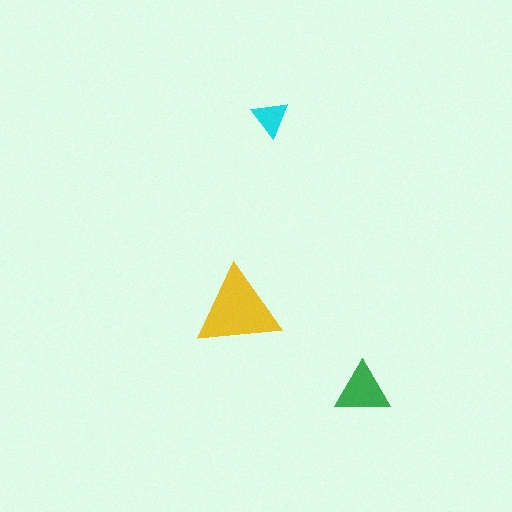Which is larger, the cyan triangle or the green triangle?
The green one.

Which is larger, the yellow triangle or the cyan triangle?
The yellow one.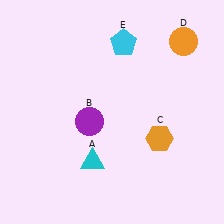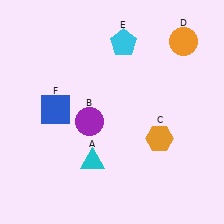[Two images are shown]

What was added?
A blue square (F) was added in Image 2.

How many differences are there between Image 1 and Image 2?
There is 1 difference between the two images.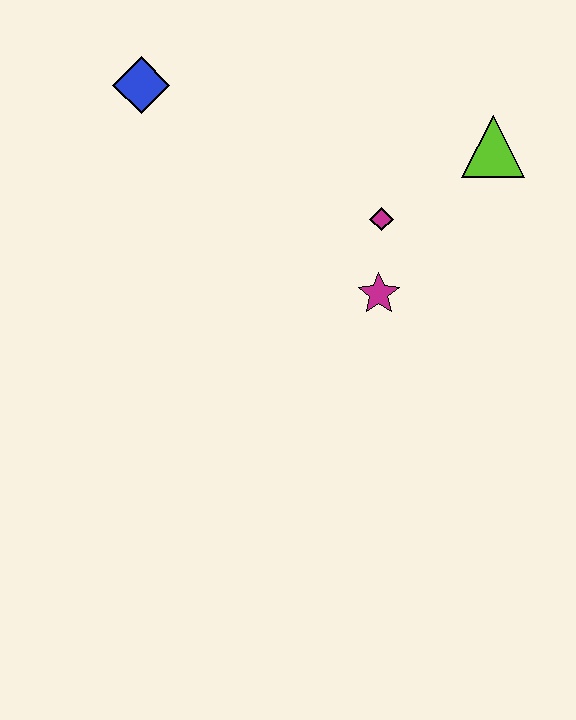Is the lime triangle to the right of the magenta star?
Yes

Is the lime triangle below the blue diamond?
Yes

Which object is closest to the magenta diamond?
The magenta star is closest to the magenta diamond.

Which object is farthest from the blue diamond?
The lime triangle is farthest from the blue diamond.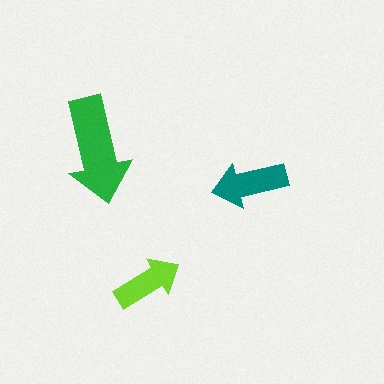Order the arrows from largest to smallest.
the green one, the teal one, the lime one.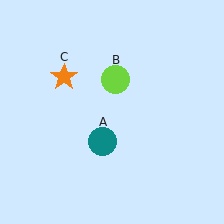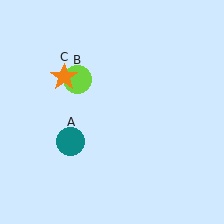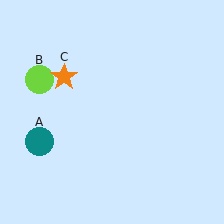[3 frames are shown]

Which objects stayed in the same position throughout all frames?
Orange star (object C) remained stationary.